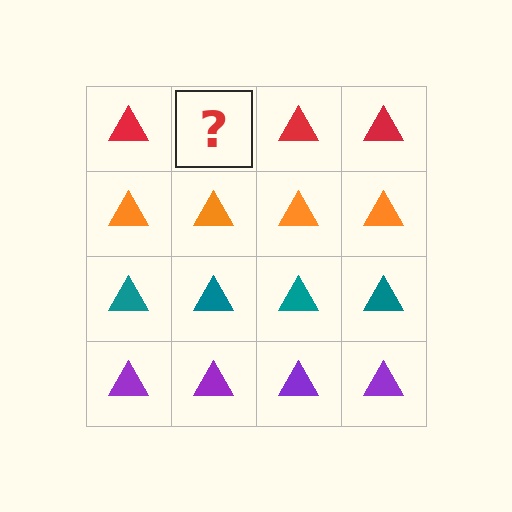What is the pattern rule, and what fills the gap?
The rule is that each row has a consistent color. The gap should be filled with a red triangle.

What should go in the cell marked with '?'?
The missing cell should contain a red triangle.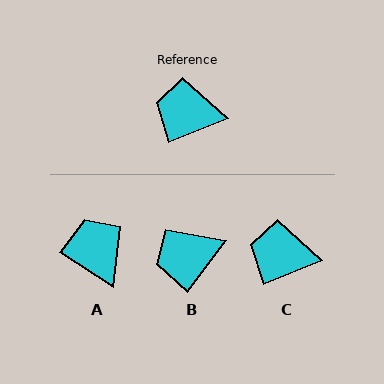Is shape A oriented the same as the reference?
No, it is off by about 54 degrees.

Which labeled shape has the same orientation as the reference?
C.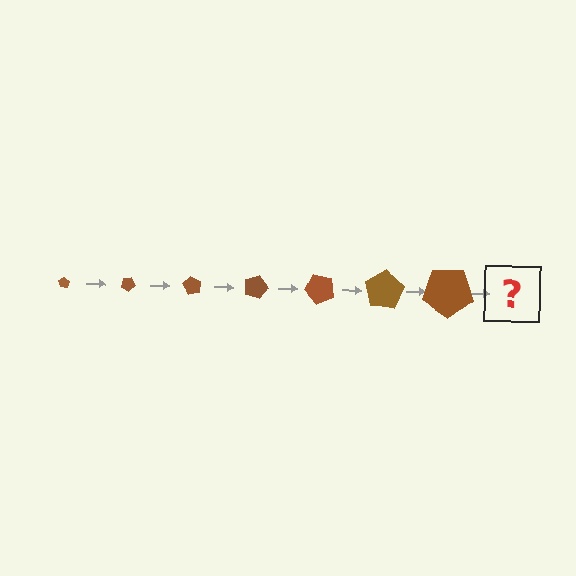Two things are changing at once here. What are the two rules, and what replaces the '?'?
The two rules are that the pentagon grows larger each step and it rotates 30 degrees each step. The '?' should be a pentagon, larger than the previous one and rotated 210 degrees from the start.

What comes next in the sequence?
The next element should be a pentagon, larger than the previous one and rotated 210 degrees from the start.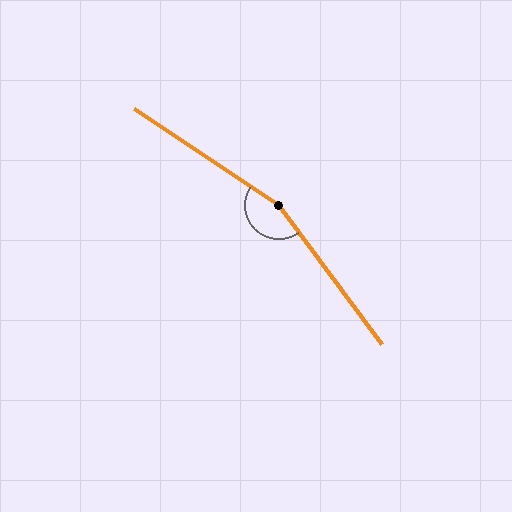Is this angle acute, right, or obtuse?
It is obtuse.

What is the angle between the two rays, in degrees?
Approximately 160 degrees.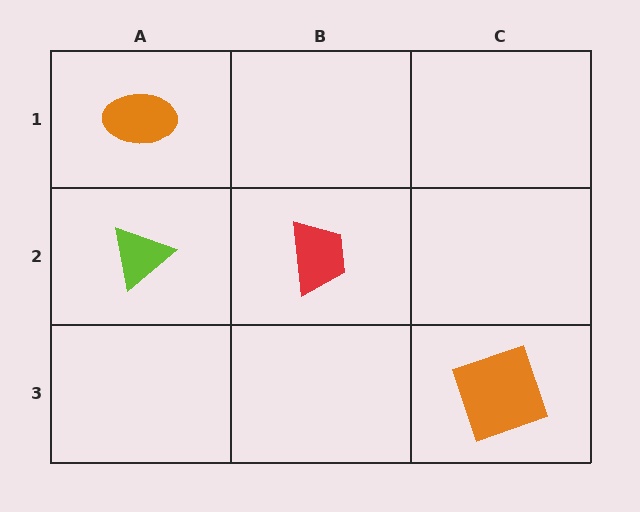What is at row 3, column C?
An orange square.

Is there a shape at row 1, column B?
No, that cell is empty.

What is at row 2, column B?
A red trapezoid.